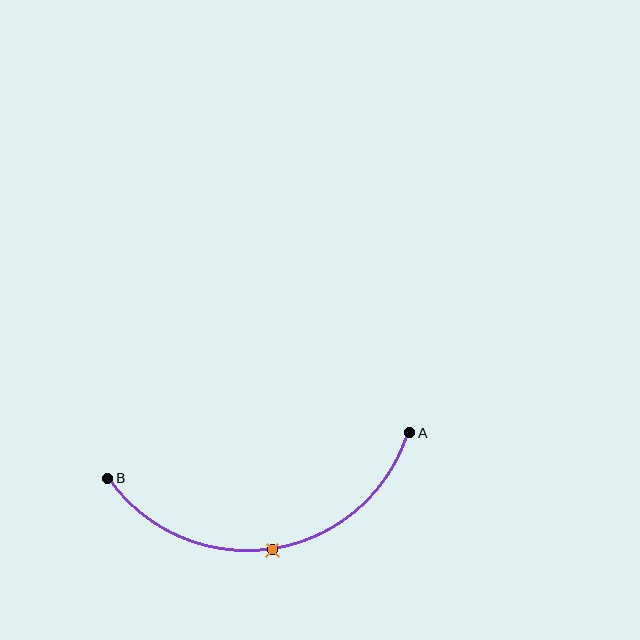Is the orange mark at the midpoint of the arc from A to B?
Yes. The orange mark lies on the arc at equal arc-length from both A and B — it is the arc midpoint.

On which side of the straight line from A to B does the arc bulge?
The arc bulges below the straight line connecting A and B.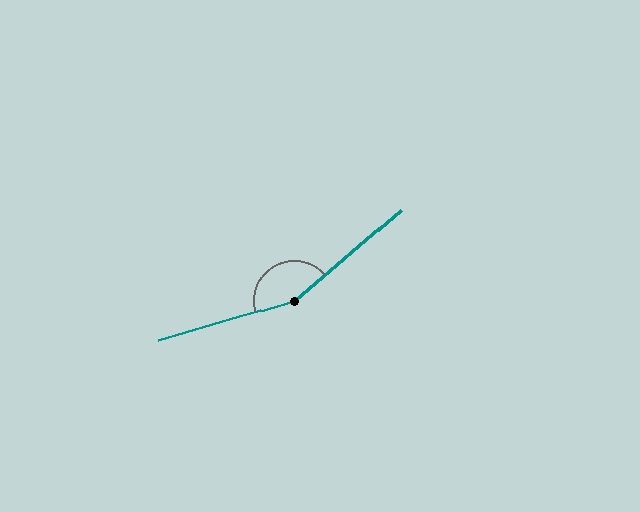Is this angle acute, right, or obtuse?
It is obtuse.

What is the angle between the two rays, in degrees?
Approximately 155 degrees.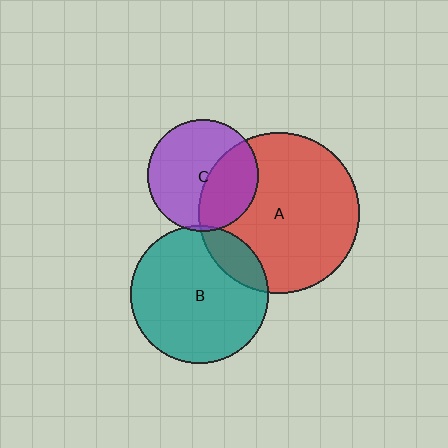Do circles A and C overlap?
Yes.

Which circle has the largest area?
Circle A (red).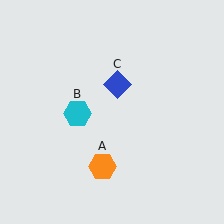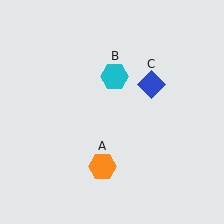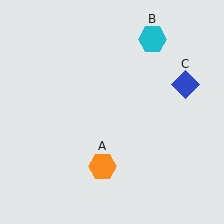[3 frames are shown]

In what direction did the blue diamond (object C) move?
The blue diamond (object C) moved right.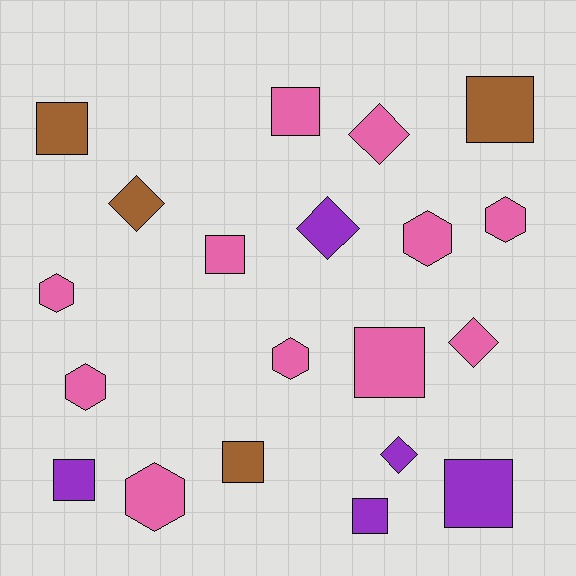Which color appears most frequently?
Pink, with 11 objects.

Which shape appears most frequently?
Square, with 9 objects.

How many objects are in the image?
There are 20 objects.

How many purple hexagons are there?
There are no purple hexagons.